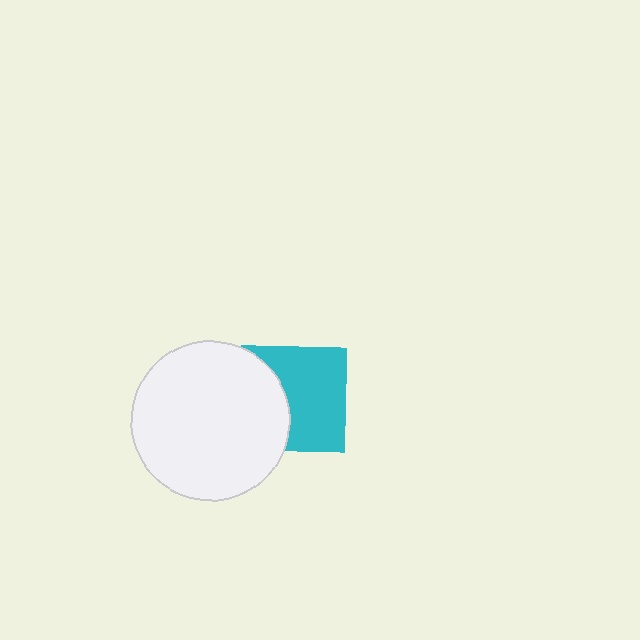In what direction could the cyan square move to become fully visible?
The cyan square could move right. That would shift it out from behind the white circle entirely.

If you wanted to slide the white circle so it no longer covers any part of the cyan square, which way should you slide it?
Slide it left — that is the most direct way to separate the two shapes.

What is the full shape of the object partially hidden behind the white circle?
The partially hidden object is a cyan square.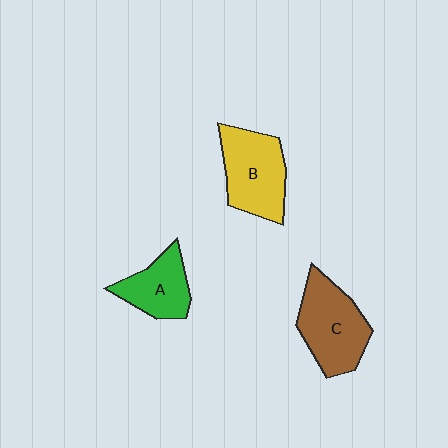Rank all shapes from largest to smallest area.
From largest to smallest: C (brown), B (yellow), A (green).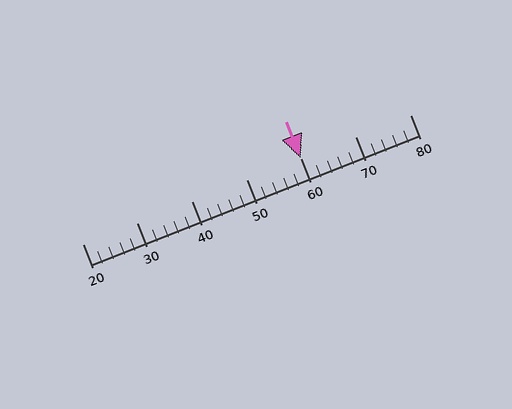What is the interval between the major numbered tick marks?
The major tick marks are spaced 10 units apart.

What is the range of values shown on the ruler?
The ruler shows values from 20 to 80.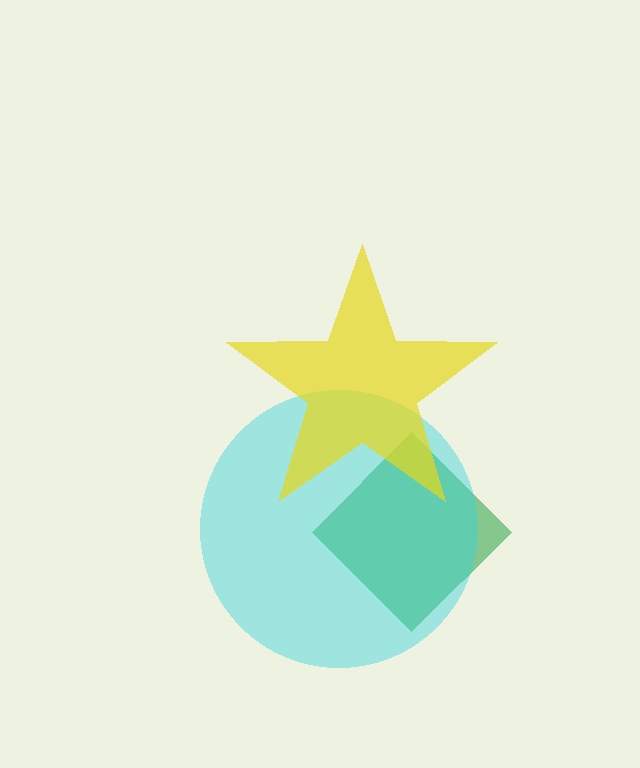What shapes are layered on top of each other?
The layered shapes are: a green diamond, a cyan circle, a yellow star.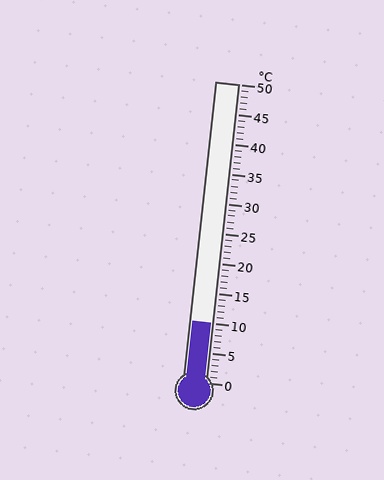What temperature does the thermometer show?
The thermometer shows approximately 10°C.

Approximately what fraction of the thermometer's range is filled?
The thermometer is filled to approximately 20% of its range.